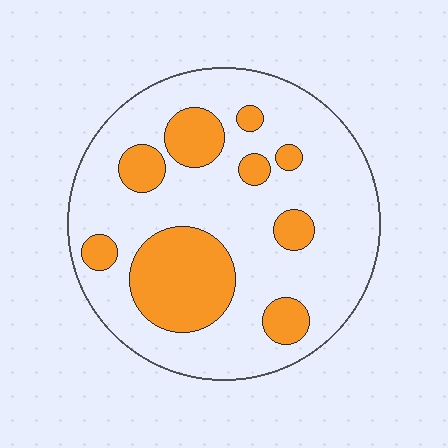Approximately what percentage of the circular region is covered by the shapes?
Approximately 25%.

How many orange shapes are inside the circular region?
9.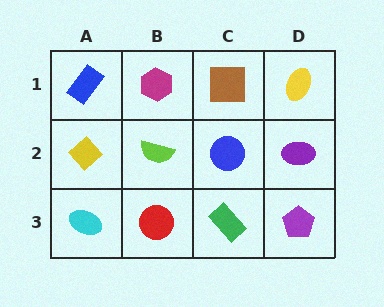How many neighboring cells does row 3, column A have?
2.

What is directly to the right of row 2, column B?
A blue circle.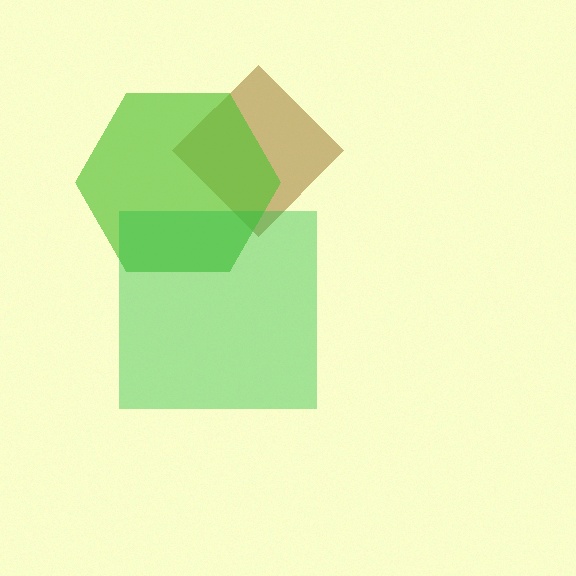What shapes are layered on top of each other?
The layered shapes are: a brown diamond, a lime hexagon, a green square.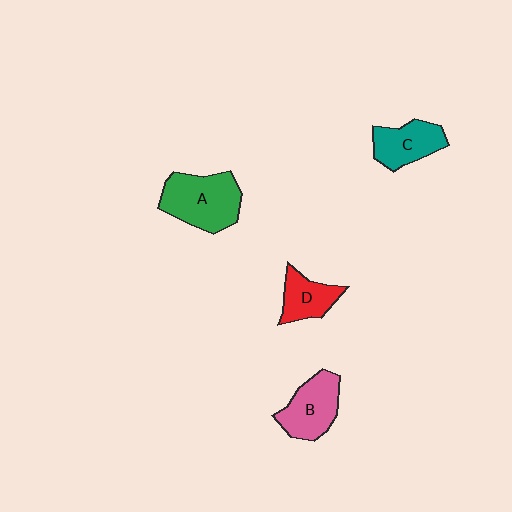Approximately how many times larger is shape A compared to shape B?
Approximately 1.3 times.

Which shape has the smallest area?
Shape D (red).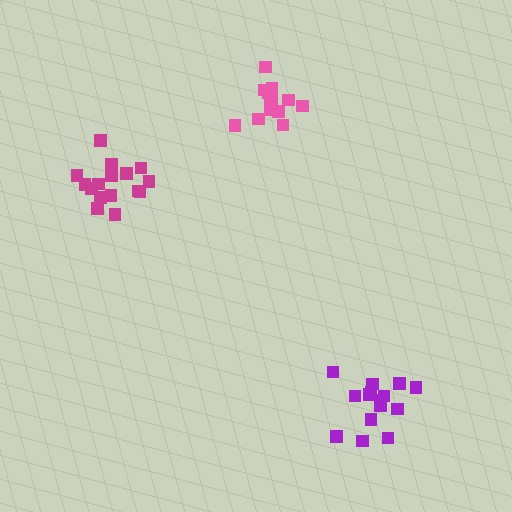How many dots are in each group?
Group 1: 15 dots, Group 2: 17 dots, Group 3: 14 dots (46 total).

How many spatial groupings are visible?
There are 3 spatial groupings.